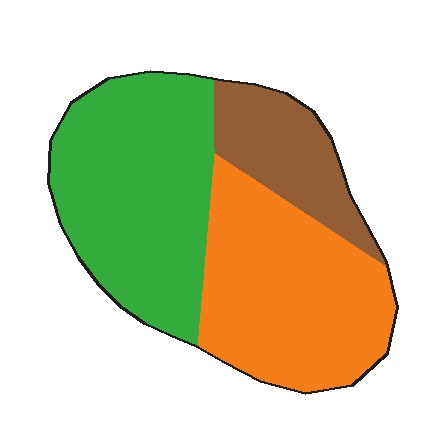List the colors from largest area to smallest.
From largest to smallest: green, orange, brown.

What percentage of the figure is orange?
Orange takes up about two fifths (2/5) of the figure.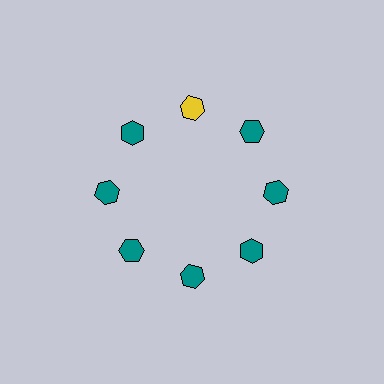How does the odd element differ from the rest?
It has a different color: yellow instead of teal.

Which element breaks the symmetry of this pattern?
The yellow hexagon at roughly the 12 o'clock position breaks the symmetry. All other shapes are teal hexagons.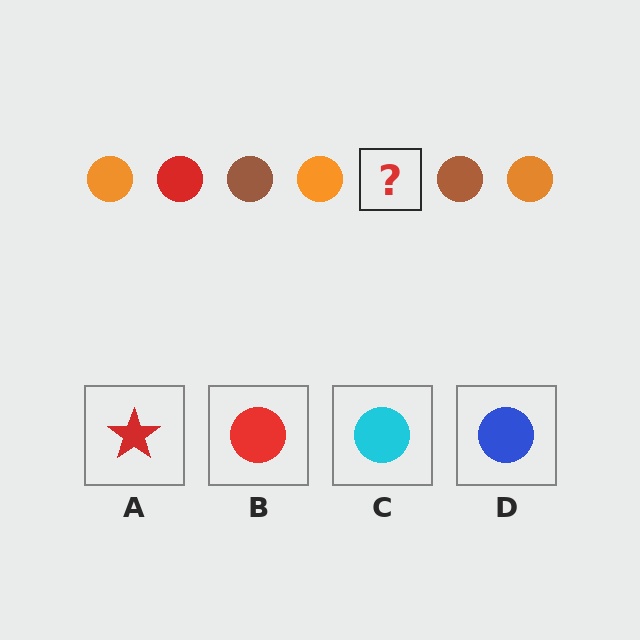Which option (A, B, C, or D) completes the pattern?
B.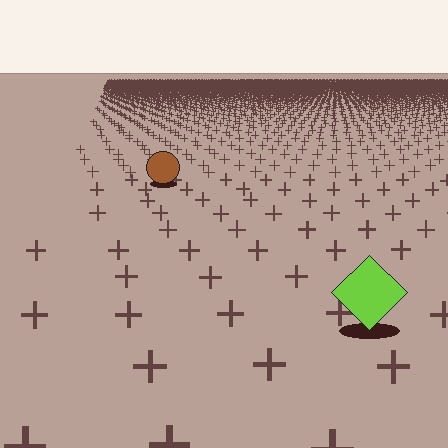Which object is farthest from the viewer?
The brown circle is farthest from the viewer. It appears smaller and the ground texture around it is denser.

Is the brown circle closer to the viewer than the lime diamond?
No. The lime diamond is closer — you can tell from the texture gradient: the ground texture is coarser near it.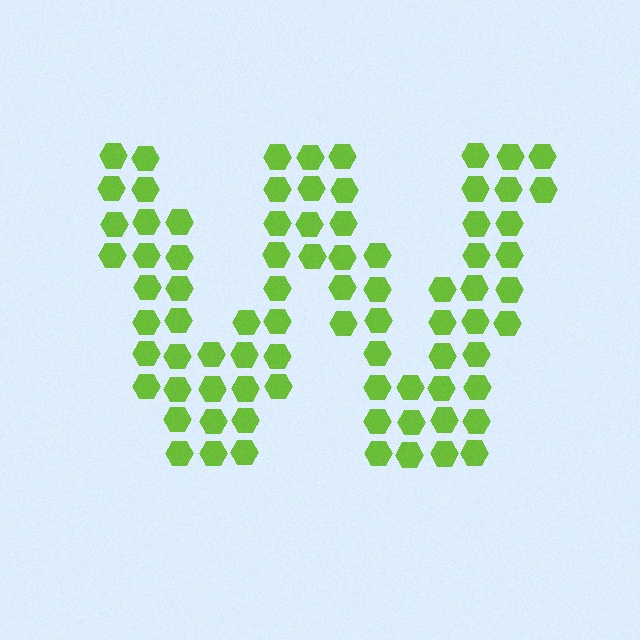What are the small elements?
The small elements are hexagons.